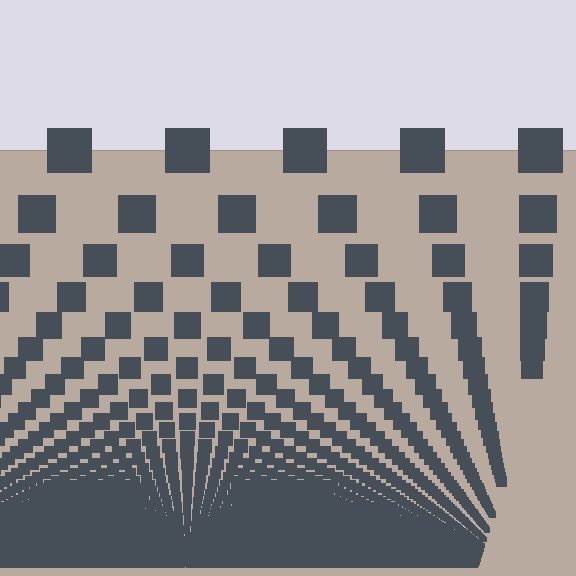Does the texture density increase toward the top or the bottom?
Density increases toward the bottom.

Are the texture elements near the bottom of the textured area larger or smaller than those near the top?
Smaller. The gradient is inverted — elements near the bottom are smaller and denser.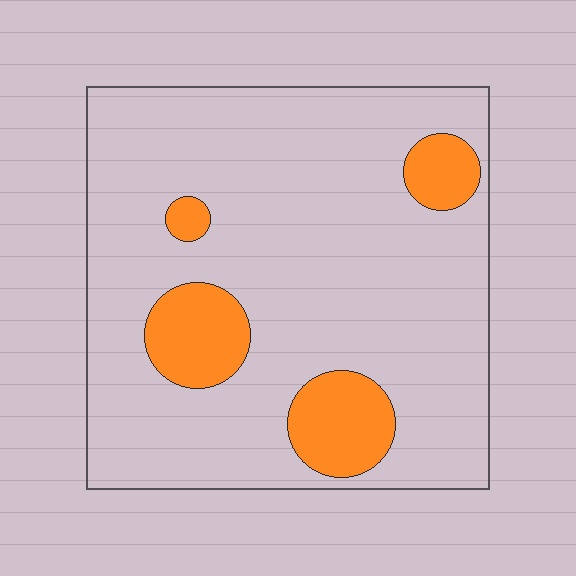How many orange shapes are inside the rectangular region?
4.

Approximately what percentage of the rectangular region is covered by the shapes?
Approximately 15%.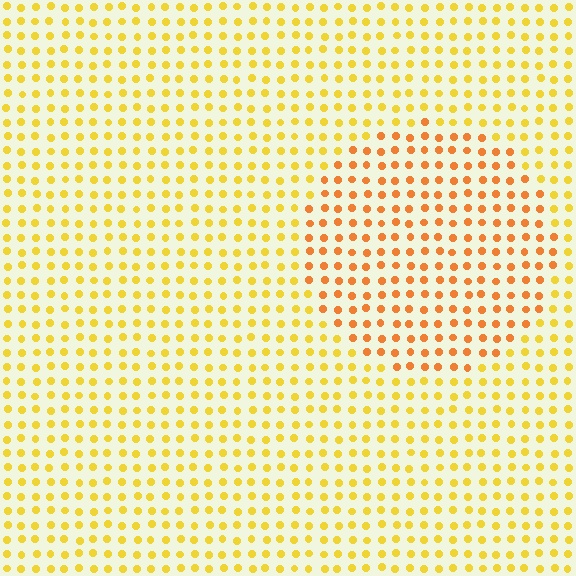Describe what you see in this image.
The image is filled with small yellow elements in a uniform arrangement. A circle-shaped region is visible where the elements are tinted to a slightly different hue, forming a subtle color boundary.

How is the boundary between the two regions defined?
The boundary is defined purely by a slight shift in hue (about 27 degrees). Spacing, size, and orientation are identical on both sides.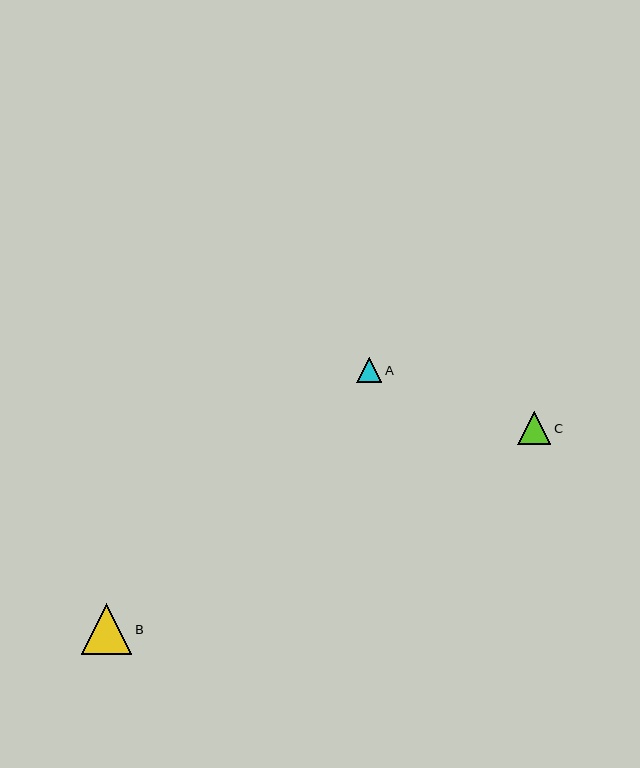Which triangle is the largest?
Triangle B is the largest with a size of approximately 50 pixels.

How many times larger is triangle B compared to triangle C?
Triangle B is approximately 1.5 times the size of triangle C.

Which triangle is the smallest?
Triangle A is the smallest with a size of approximately 25 pixels.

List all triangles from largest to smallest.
From largest to smallest: B, C, A.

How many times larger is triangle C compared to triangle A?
Triangle C is approximately 1.3 times the size of triangle A.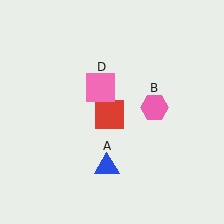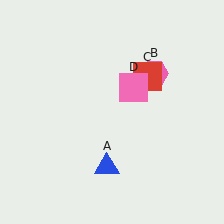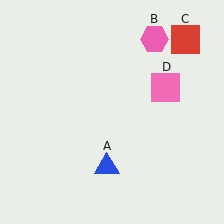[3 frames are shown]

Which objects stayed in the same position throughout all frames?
Blue triangle (object A) remained stationary.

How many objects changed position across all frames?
3 objects changed position: pink hexagon (object B), red square (object C), pink square (object D).